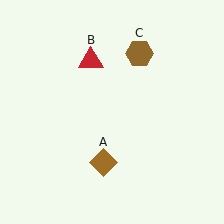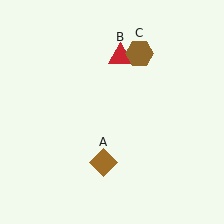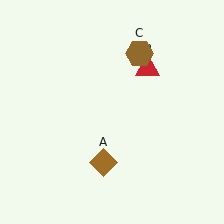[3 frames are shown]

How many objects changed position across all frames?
1 object changed position: red triangle (object B).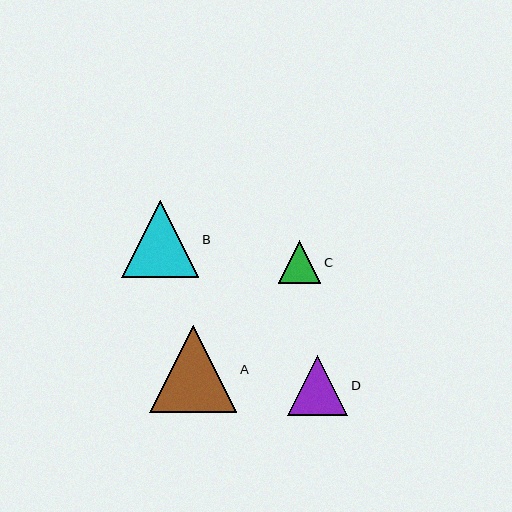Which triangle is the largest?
Triangle A is the largest with a size of approximately 87 pixels.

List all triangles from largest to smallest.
From largest to smallest: A, B, D, C.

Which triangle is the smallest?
Triangle C is the smallest with a size of approximately 43 pixels.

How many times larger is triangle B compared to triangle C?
Triangle B is approximately 1.8 times the size of triangle C.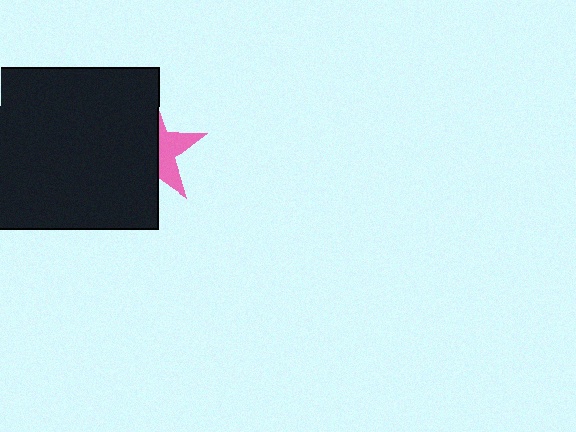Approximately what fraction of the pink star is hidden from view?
Roughly 63% of the pink star is hidden behind the black square.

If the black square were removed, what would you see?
You would see the complete pink star.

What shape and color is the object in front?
The object in front is a black square.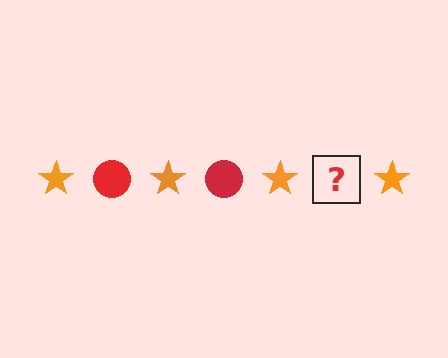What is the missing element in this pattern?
The missing element is a red circle.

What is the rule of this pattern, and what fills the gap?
The rule is that the pattern alternates between orange star and red circle. The gap should be filled with a red circle.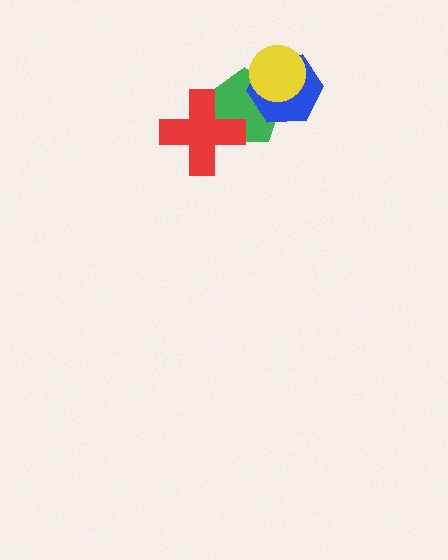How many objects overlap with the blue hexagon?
2 objects overlap with the blue hexagon.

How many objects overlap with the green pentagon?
3 objects overlap with the green pentagon.